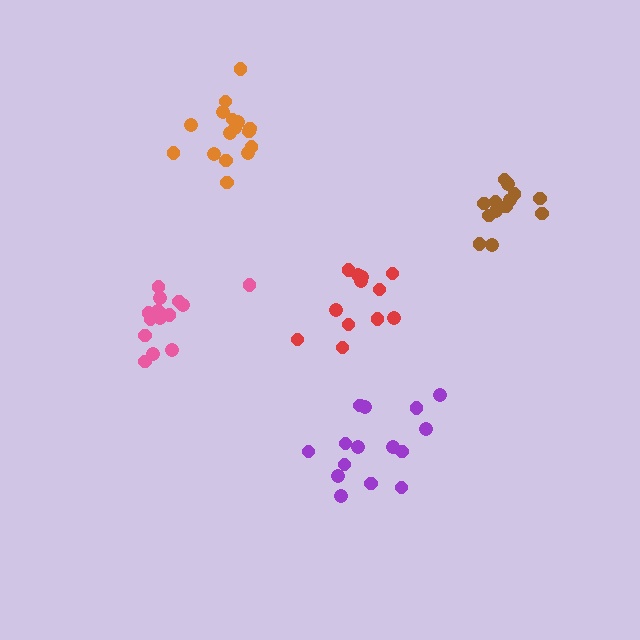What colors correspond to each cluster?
The clusters are colored: brown, purple, red, orange, pink.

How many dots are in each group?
Group 1: 13 dots, Group 2: 15 dots, Group 3: 13 dots, Group 4: 16 dots, Group 5: 15 dots (72 total).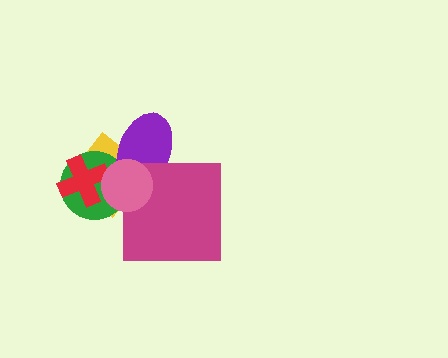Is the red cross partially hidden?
Yes, it is partially covered by another shape.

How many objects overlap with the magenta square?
3 objects overlap with the magenta square.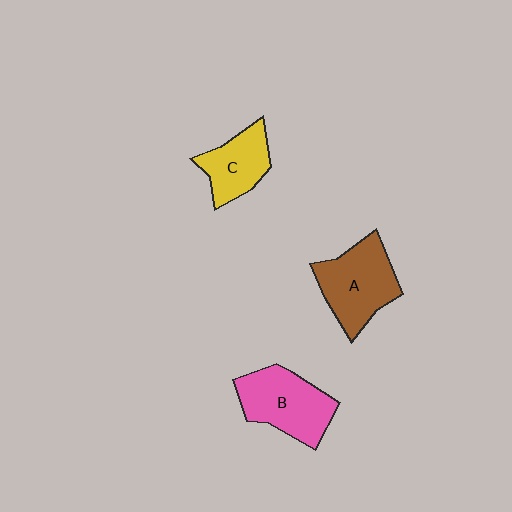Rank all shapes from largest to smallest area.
From largest to smallest: A (brown), B (pink), C (yellow).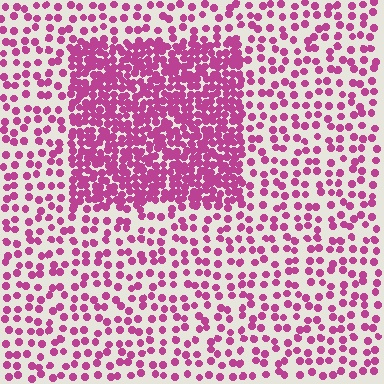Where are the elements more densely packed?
The elements are more densely packed inside the rectangle boundary.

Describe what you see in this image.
The image contains small magenta elements arranged at two different densities. A rectangle-shaped region is visible where the elements are more densely packed than the surrounding area.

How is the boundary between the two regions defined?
The boundary is defined by a change in element density (approximately 2.6x ratio). All elements are the same color, size, and shape.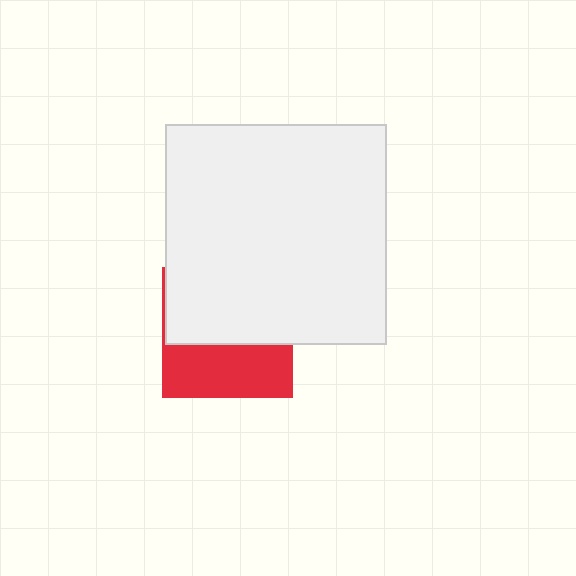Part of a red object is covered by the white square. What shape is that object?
It is a square.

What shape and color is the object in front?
The object in front is a white square.